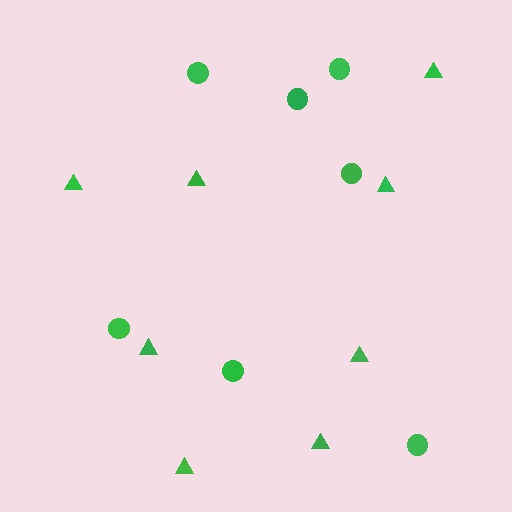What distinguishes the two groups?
There are 2 groups: one group of circles (7) and one group of triangles (8).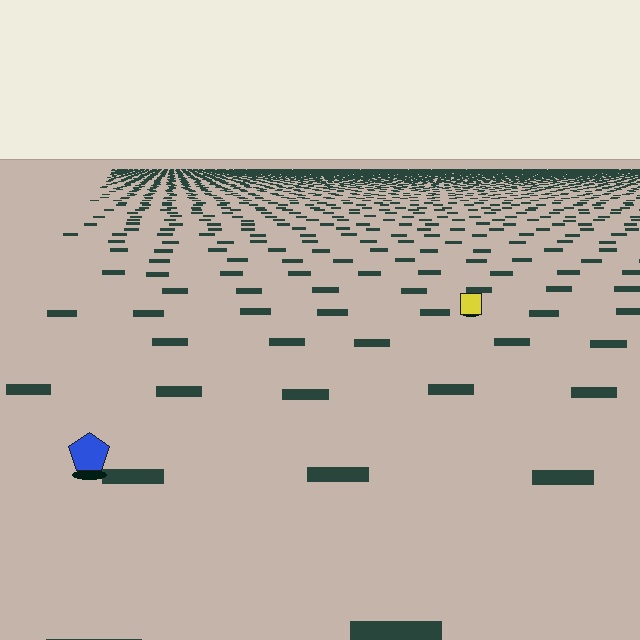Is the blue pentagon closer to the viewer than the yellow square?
Yes. The blue pentagon is closer — you can tell from the texture gradient: the ground texture is coarser near it.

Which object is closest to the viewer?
The blue pentagon is closest. The texture marks near it are larger and more spread out.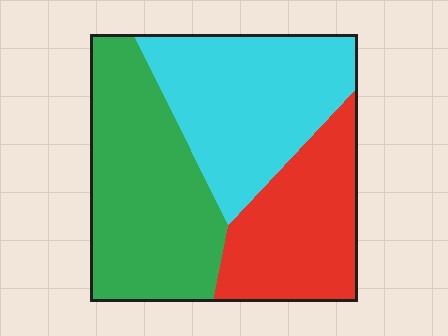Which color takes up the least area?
Red, at roughly 25%.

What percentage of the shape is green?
Green takes up about three eighths (3/8) of the shape.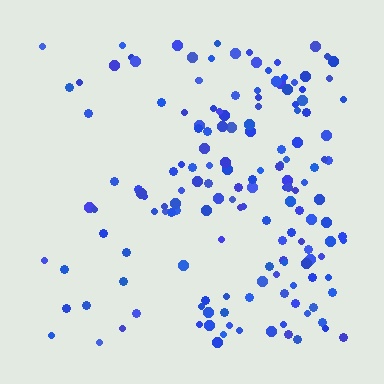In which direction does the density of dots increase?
From left to right, with the right side densest.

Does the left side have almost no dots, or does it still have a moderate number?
Still a moderate number, just noticeably fewer than the right.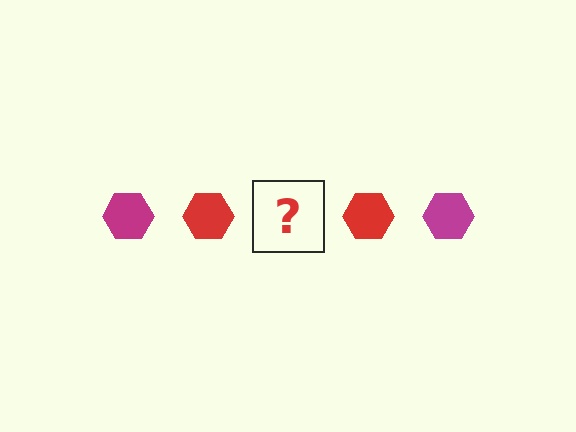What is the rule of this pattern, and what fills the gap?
The rule is that the pattern cycles through magenta, red hexagons. The gap should be filled with a magenta hexagon.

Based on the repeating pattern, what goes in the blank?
The blank should be a magenta hexagon.